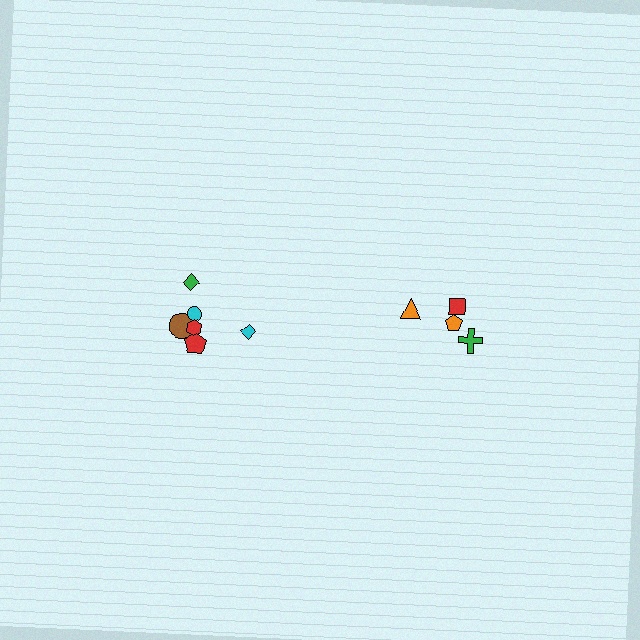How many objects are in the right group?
There are 4 objects.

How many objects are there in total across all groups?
There are 10 objects.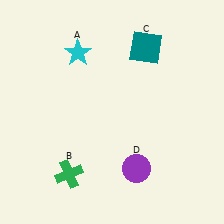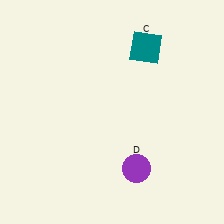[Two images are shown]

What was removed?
The green cross (B), the cyan star (A) were removed in Image 2.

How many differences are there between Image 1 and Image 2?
There are 2 differences between the two images.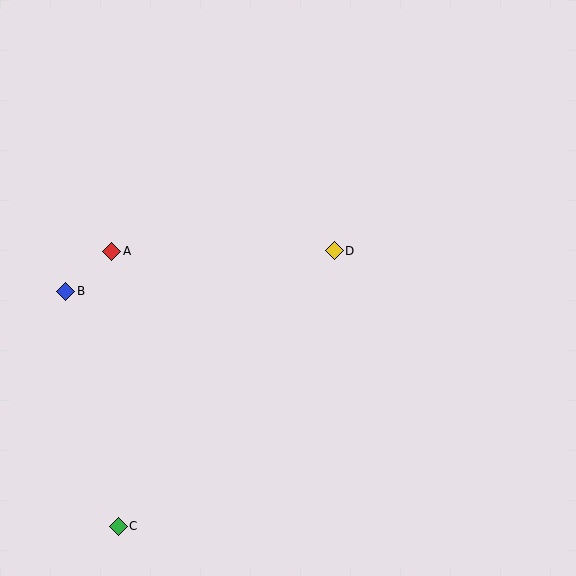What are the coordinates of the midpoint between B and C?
The midpoint between B and C is at (92, 409).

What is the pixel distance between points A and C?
The distance between A and C is 275 pixels.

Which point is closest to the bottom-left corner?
Point C is closest to the bottom-left corner.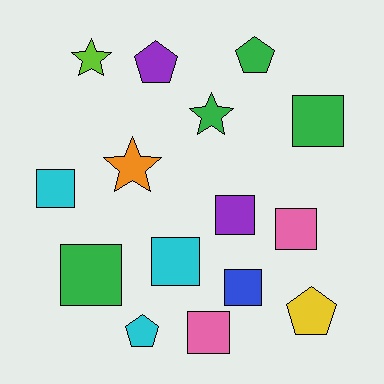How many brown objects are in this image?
There are no brown objects.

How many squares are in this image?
There are 8 squares.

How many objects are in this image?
There are 15 objects.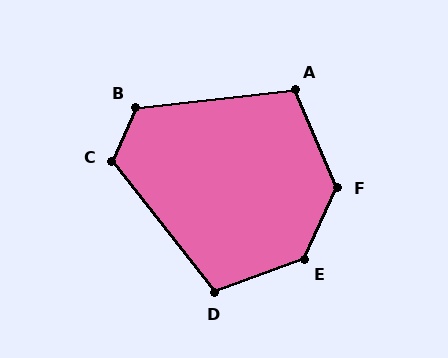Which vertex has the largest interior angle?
E, at approximately 135 degrees.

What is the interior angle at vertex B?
Approximately 120 degrees (obtuse).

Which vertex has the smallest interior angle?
A, at approximately 107 degrees.